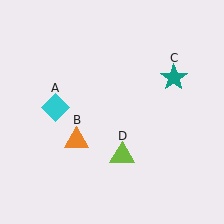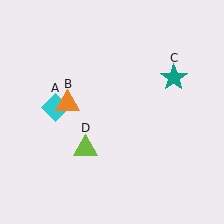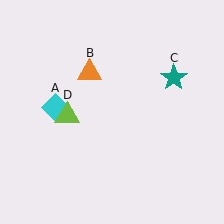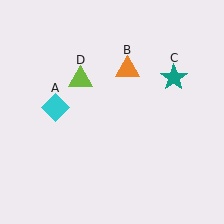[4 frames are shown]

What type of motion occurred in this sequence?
The orange triangle (object B), lime triangle (object D) rotated clockwise around the center of the scene.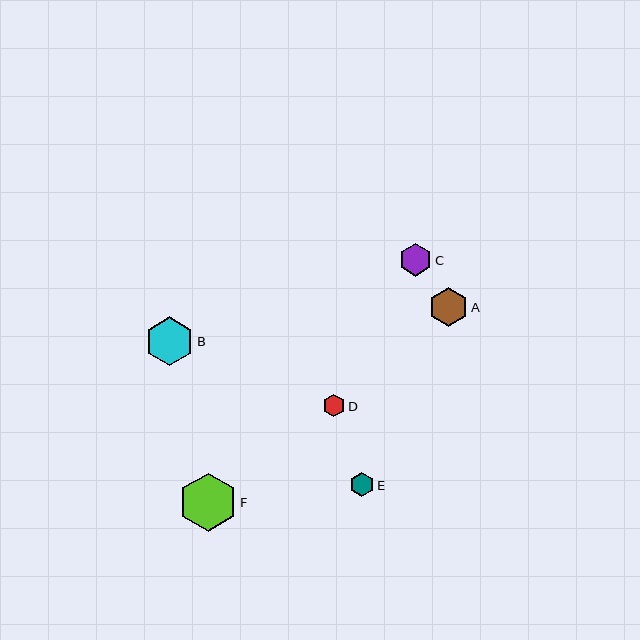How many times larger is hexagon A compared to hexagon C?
Hexagon A is approximately 1.2 times the size of hexagon C.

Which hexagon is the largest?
Hexagon F is the largest with a size of approximately 58 pixels.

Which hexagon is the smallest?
Hexagon D is the smallest with a size of approximately 23 pixels.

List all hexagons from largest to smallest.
From largest to smallest: F, B, A, C, E, D.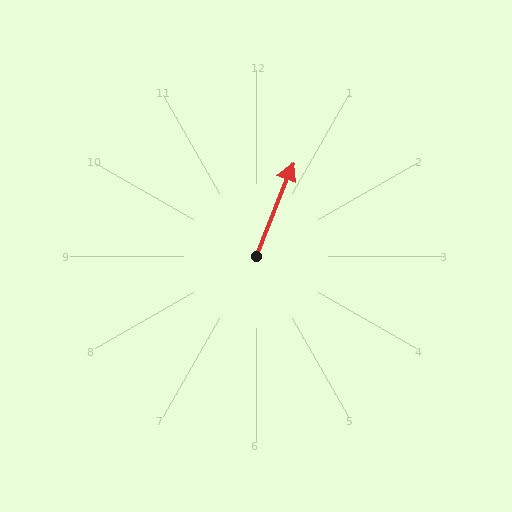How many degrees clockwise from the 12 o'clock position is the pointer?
Approximately 22 degrees.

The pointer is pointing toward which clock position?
Roughly 1 o'clock.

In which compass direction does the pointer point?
North.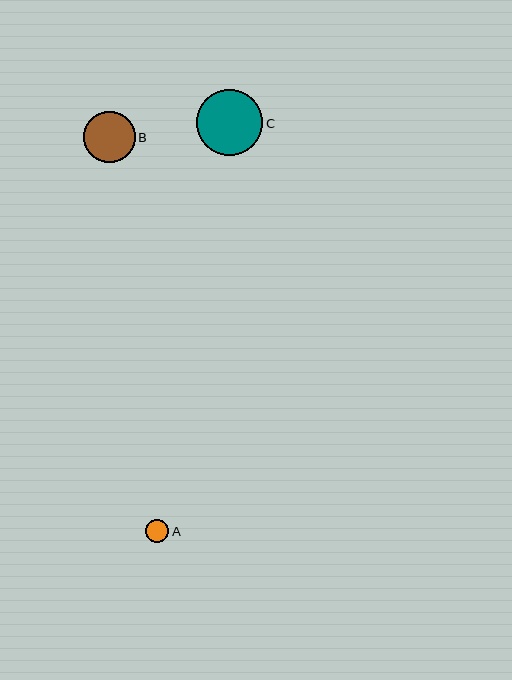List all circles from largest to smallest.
From largest to smallest: C, B, A.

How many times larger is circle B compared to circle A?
Circle B is approximately 2.3 times the size of circle A.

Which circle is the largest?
Circle C is the largest with a size of approximately 66 pixels.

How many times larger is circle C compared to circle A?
Circle C is approximately 2.9 times the size of circle A.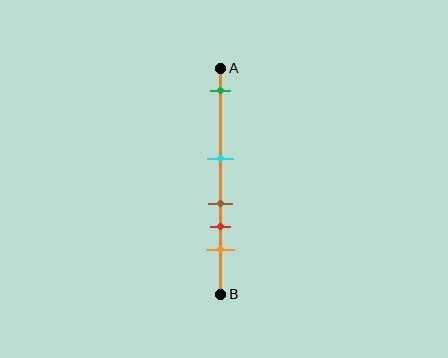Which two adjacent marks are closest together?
The brown and red marks are the closest adjacent pair.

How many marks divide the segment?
There are 5 marks dividing the segment.